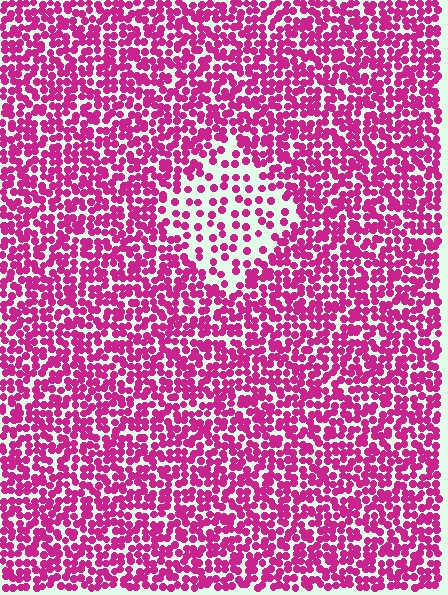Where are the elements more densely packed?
The elements are more densely packed outside the diamond boundary.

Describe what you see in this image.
The image contains small magenta elements arranged at two different densities. A diamond-shaped region is visible where the elements are less densely packed than the surrounding area.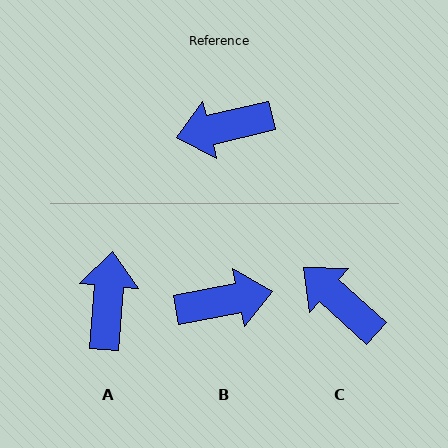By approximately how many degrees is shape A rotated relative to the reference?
Approximately 108 degrees clockwise.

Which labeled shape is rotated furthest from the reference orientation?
B, about 178 degrees away.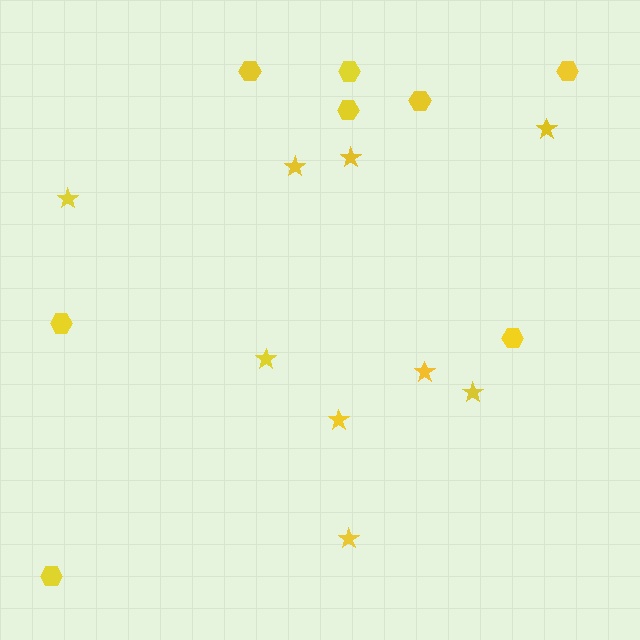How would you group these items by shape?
There are 2 groups: one group of hexagons (8) and one group of stars (9).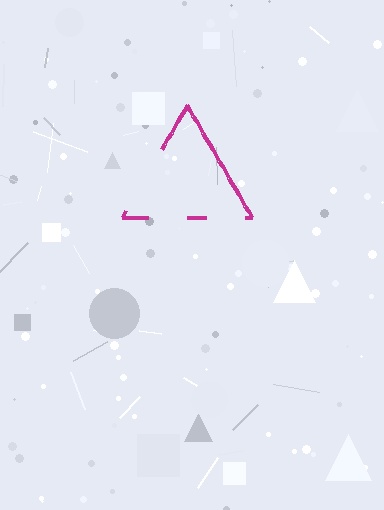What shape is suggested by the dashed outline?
The dashed outline suggests a triangle.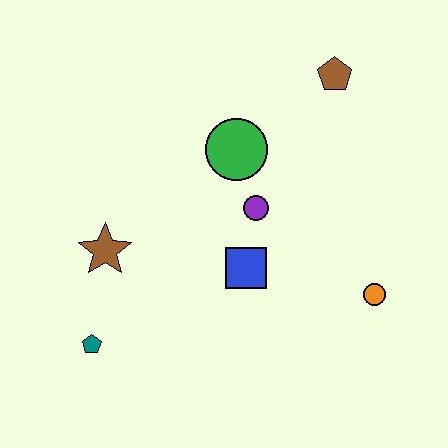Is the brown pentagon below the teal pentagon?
No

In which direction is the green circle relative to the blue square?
The green circle is above the blue square.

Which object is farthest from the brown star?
The brown pentagon is farthest from the brown star.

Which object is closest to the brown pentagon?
The green circle is closest to the brown pentagon.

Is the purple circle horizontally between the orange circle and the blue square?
Yes